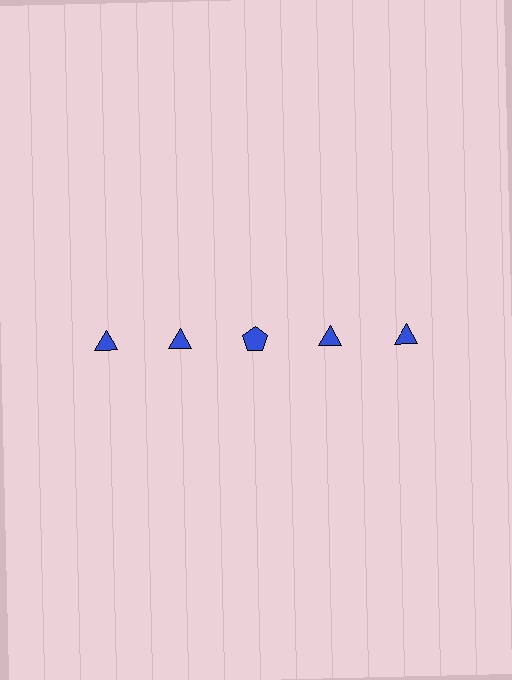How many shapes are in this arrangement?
There are 5 shapes arranged in a grid pattern.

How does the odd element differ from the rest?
It has a different shape: pentagon instead of triangle.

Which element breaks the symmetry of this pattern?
The blue pentagon in the top row, center column breaks the symmetry. All other shapes are blue triangles.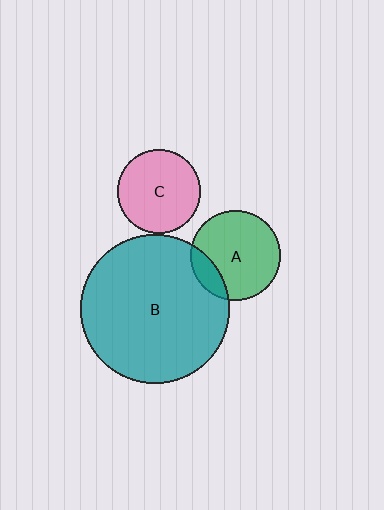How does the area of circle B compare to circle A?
Approximately 2.7 times.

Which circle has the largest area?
Circle B (teal).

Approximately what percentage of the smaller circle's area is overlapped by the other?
Approximately 15%.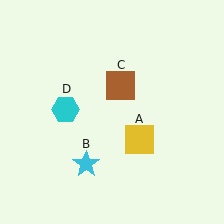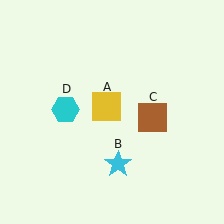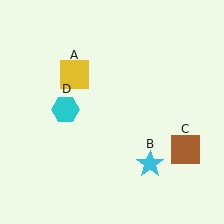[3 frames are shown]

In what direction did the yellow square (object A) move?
The yellow square (object A) moved up and to the left.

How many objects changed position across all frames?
3 objects changed position: yellow square (object A), cyan star (object B), brown square (object C).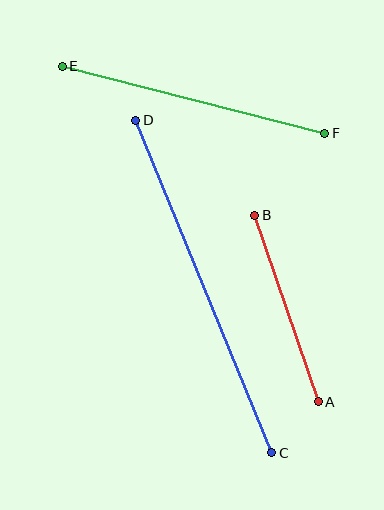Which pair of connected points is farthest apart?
Points C and D are farthest apart.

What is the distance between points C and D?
The distance is approximately 359 pixels.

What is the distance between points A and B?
The distance is approximately 197 pixels.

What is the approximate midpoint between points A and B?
The midpoint is at approximately (287, 309) pixels.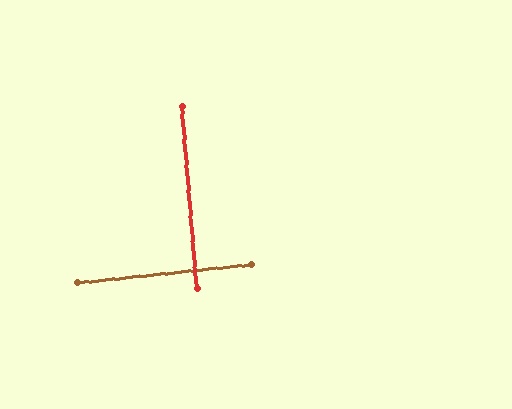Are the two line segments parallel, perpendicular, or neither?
Perpendicular — they meet at approximately 89°.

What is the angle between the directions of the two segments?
Approximately 89 degrees.